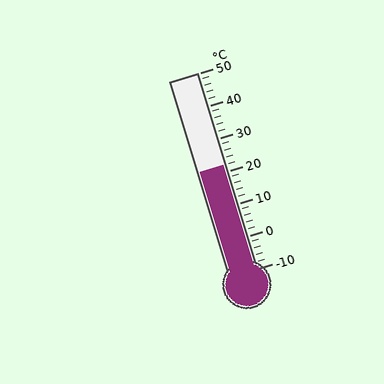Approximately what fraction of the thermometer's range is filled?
The thermometer is filled to approximately 55% of its range.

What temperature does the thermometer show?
The thermometer shows approximately 22°C.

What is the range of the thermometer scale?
The thermometer scale ranges from -10°C to 50°C.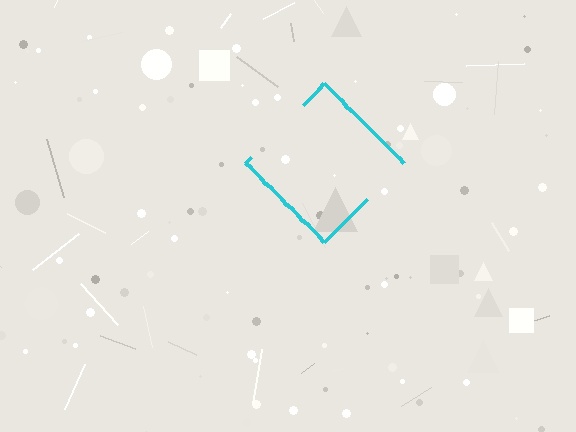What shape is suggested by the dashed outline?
The dashed outline suggests a diamond.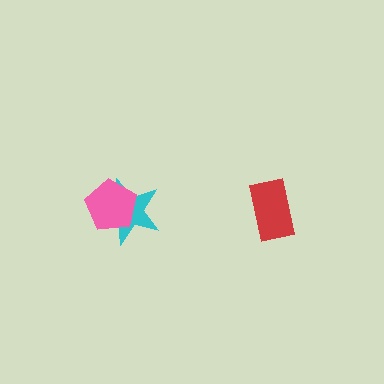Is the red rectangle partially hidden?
No, no other shape covers it.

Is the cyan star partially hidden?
Yes, it is partially covered by another shape.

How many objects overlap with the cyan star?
1 object overlaps with the cyan star.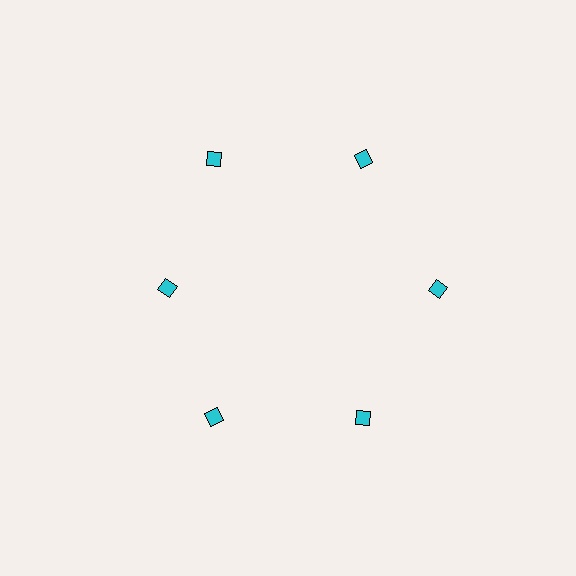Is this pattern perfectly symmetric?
No. The 6 cyan diamonds are arranged in a ring, but one element near the 9 o'clock position is pulled inward toward the center, breaking the 6-fold rotational symmetry.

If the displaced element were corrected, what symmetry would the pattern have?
It would have 6-fold rotational symmetry — the pattern would map onto itself every 60 degrees.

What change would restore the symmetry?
The symmetry would be restored by moving it outward, back onto the ring so that all 6 diamonds sit at equal angles and equal distance from the center.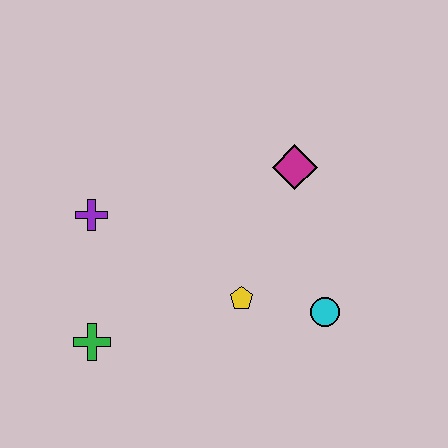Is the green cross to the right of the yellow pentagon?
No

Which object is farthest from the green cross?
The magenta diamond is farthest from the green cross.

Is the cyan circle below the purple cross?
Yes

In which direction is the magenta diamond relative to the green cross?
The magenta diamond is to the right of the green cross.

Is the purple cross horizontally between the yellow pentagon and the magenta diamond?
No